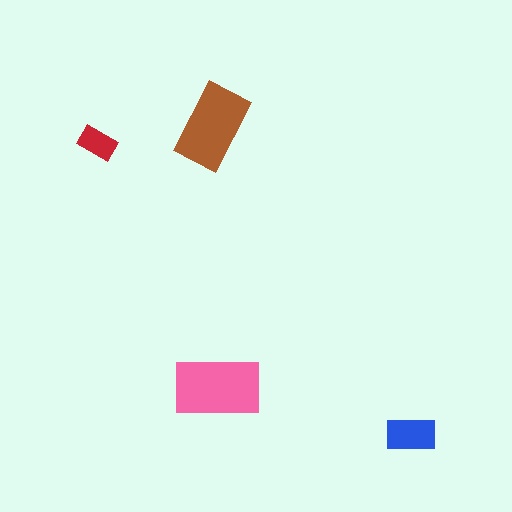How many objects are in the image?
There are 4 objects in the image.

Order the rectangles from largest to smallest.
the pink one, the brown one, the blue one, the red one.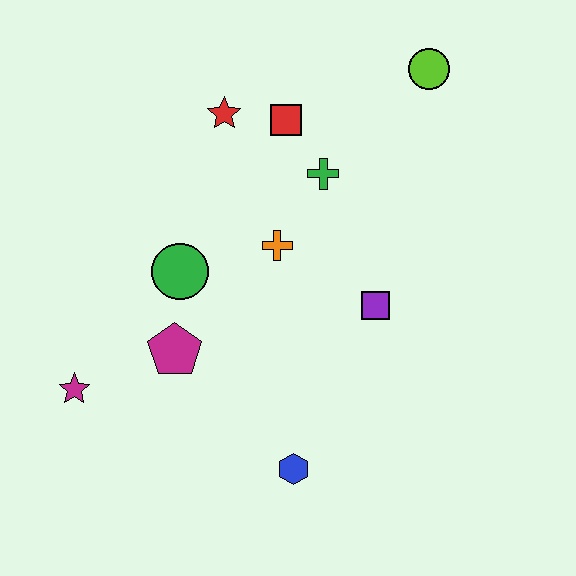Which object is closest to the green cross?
The red square is closest to the green cross.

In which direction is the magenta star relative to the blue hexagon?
The magenta star is to the left of the blue hexagon.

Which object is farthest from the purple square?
The magenta star is farthest from the purple square.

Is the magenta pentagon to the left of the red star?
Yes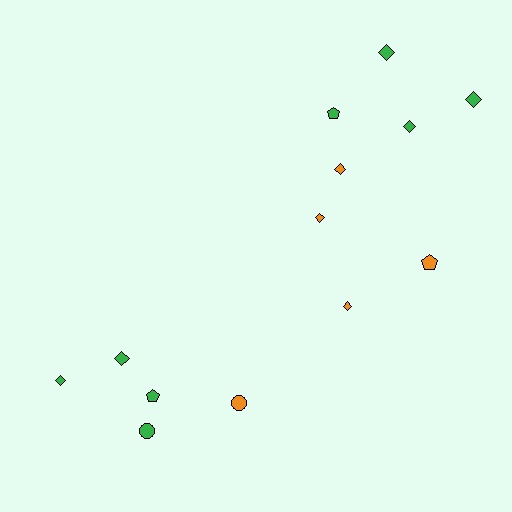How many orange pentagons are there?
There is 1 orange pentagon.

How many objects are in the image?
There are 13 objects.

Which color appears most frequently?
Green, with 8 objects.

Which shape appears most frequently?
Diamond, with 8 objects.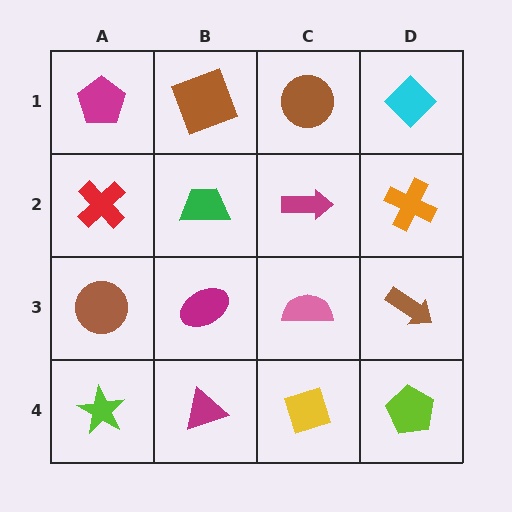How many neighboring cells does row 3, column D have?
3.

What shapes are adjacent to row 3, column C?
A magenta arrow (row 2, column C), a yellow diamond (row 4, column C), a magenta ellipse (row 3, column B), a brown arrow (row 3, column D).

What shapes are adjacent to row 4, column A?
A brown circle (row 3, column A), a magenta triangle (row 4, column B).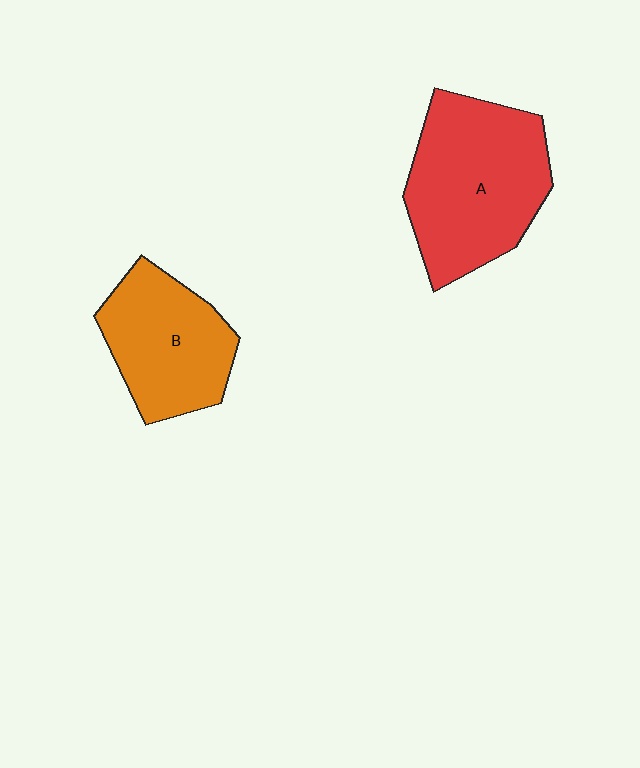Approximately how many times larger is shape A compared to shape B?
Approximately 1.4 times.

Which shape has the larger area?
Shape A (red).